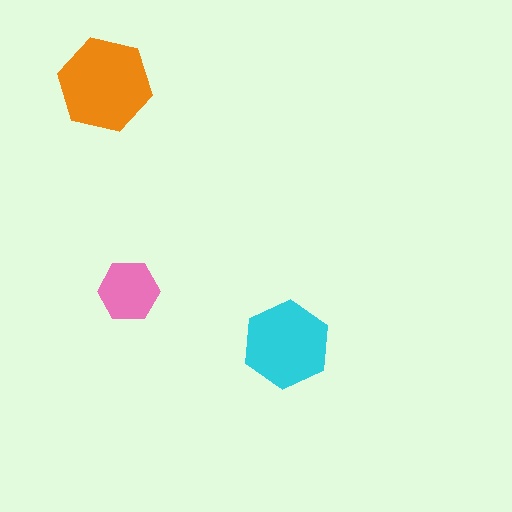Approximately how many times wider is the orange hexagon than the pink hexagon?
About 1.5 times wider.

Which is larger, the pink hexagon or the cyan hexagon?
The cyan one.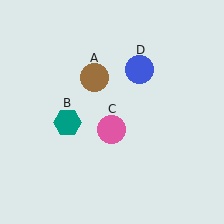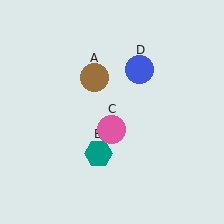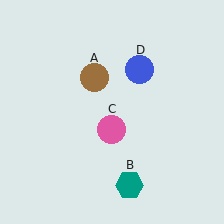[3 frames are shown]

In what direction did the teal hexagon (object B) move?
The teal hexagon (object B) moved down and to the right.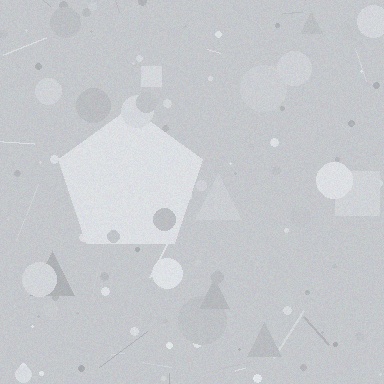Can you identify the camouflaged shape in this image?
The camouflaged shape is a pentagon.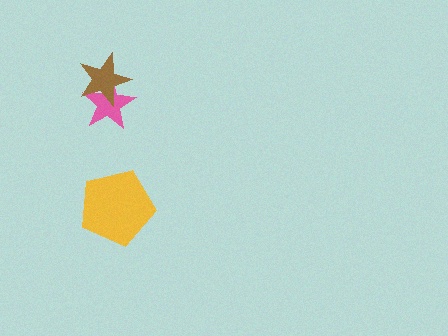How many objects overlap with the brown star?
1 object overlaps with the brown star.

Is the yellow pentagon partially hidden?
No, no other shape covers it.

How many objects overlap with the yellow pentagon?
0 objects overlap with the yellow pentagon.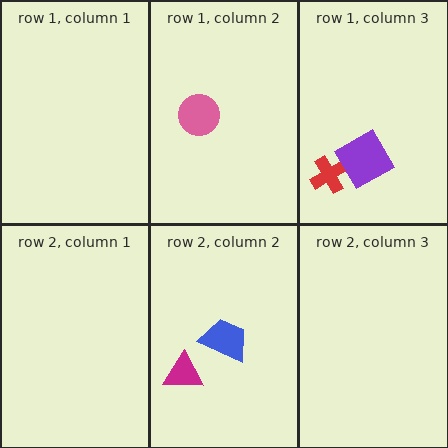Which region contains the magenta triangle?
The row 2, column 2 region.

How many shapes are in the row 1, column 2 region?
1.